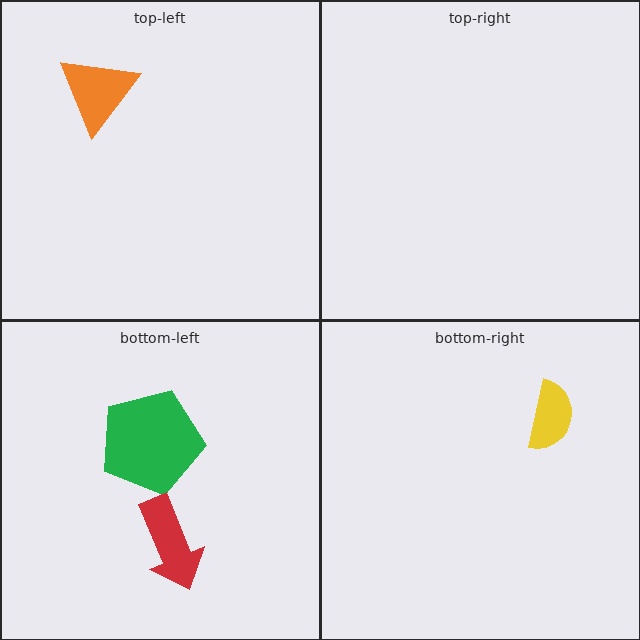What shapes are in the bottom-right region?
The yellow semicircle.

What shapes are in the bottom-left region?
The green pentagon, the red arrow.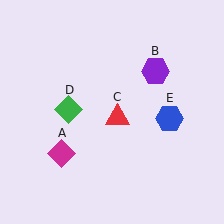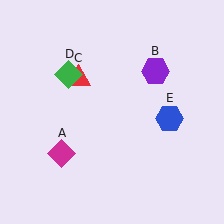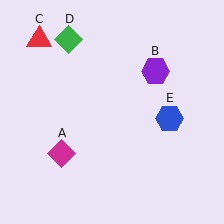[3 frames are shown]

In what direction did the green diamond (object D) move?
The green diamond (object D) moved up.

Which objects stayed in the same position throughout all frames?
Magenta diamond (object A) and purple hexagon (object B) and blue hexagon (object E) remained stationary.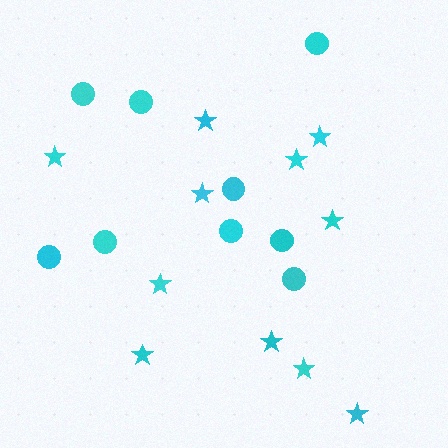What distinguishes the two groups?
There are 2 groups: one group of stars (11) and one group of circles (9).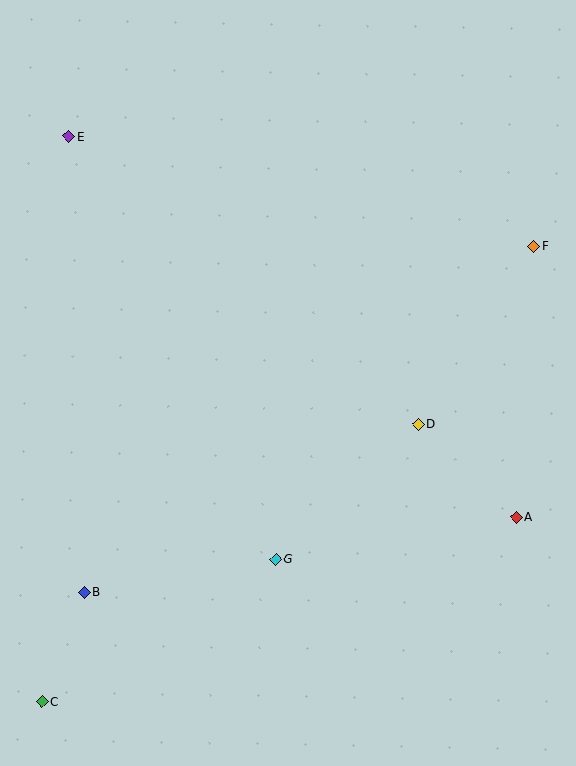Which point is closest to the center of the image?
Point D at (419, 424) is closest to the center.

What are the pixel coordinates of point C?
Point C is at (42, 702).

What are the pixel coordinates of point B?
Point B is at (84, 592).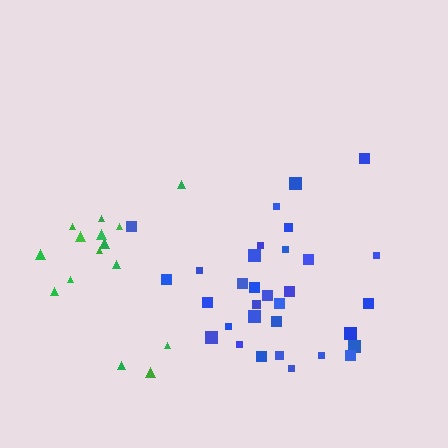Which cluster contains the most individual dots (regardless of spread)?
Blue (32).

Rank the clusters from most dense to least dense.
blue, green.